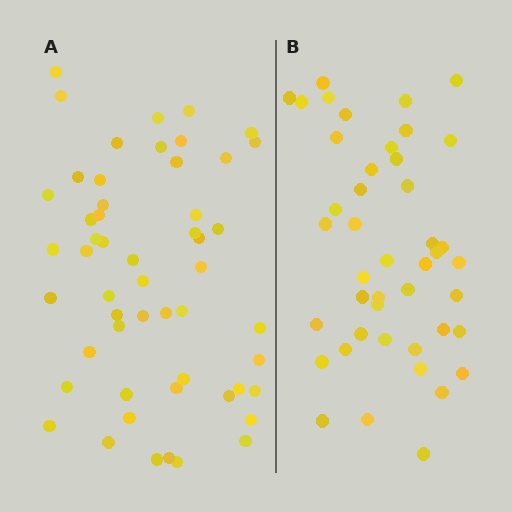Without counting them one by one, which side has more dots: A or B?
Region A (the left region) has more dots.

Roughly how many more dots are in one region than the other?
Region A has roughly 8 or so more dots than region B.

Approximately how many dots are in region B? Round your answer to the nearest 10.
About 40 dots. (The exact count is 44, which rounds to 40.)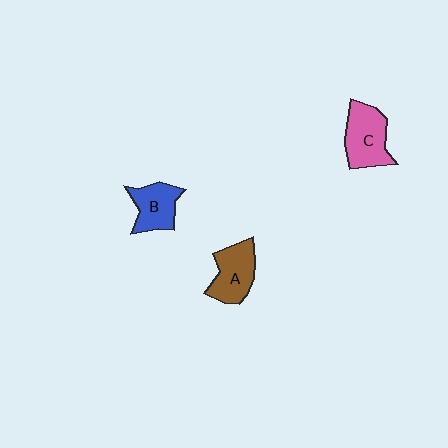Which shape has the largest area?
Shape C (pink).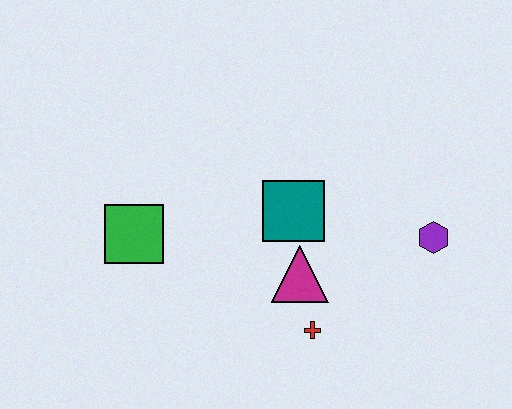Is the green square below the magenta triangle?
No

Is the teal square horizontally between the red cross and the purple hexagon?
No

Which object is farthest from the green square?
The purple hexagon is farthest from the green square.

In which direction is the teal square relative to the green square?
The teal square is to the right of the green square.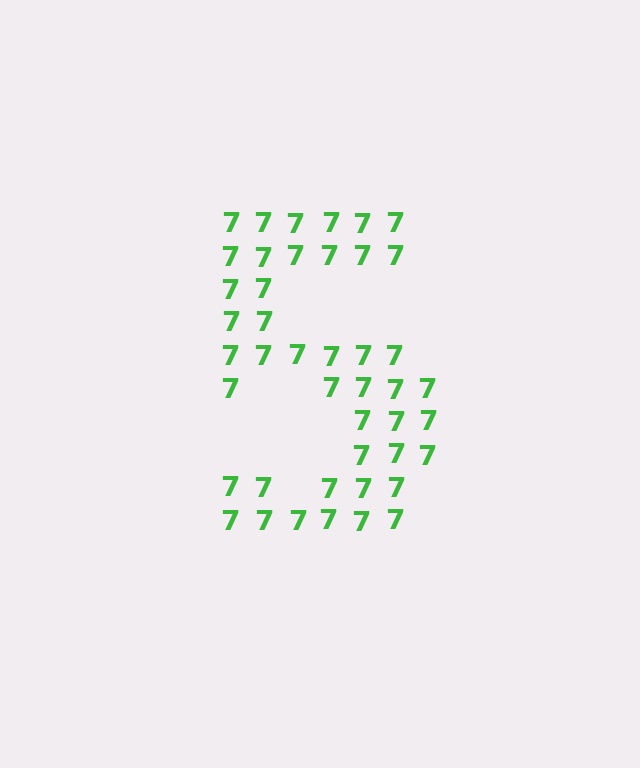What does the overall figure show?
The overall figure shows the digit 5.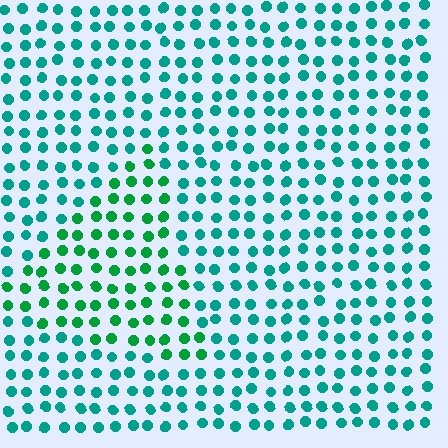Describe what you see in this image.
The image is filled with small teal elements in a uniform arrangement. A triangle-shaped region is visible where the elements are tinted to a slightly different hue, forming a subtle color boundary.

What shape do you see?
I see a triangle.